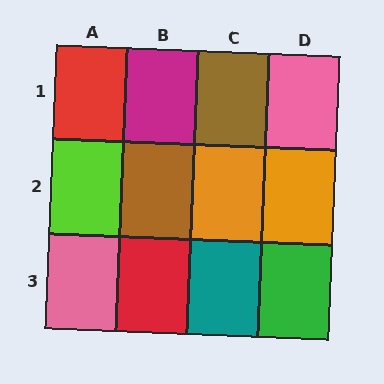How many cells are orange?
2 cells are orange.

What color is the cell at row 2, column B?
Brown.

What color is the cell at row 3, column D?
Green.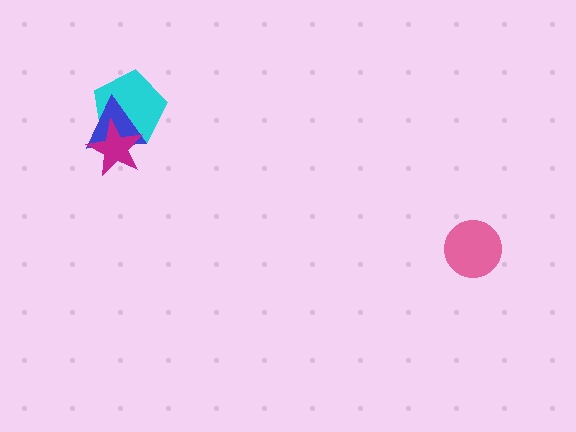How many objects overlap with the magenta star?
2 objects overlap with the magenta star.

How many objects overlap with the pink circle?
0 objects overlap with the pink circle.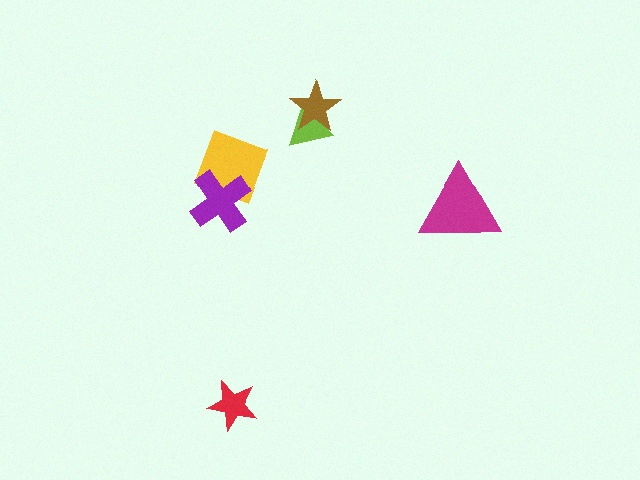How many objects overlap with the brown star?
1 object overlaps with the brown star.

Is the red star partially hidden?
No, no other shape covers it.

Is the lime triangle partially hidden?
Yes, it is partially covered by another shape.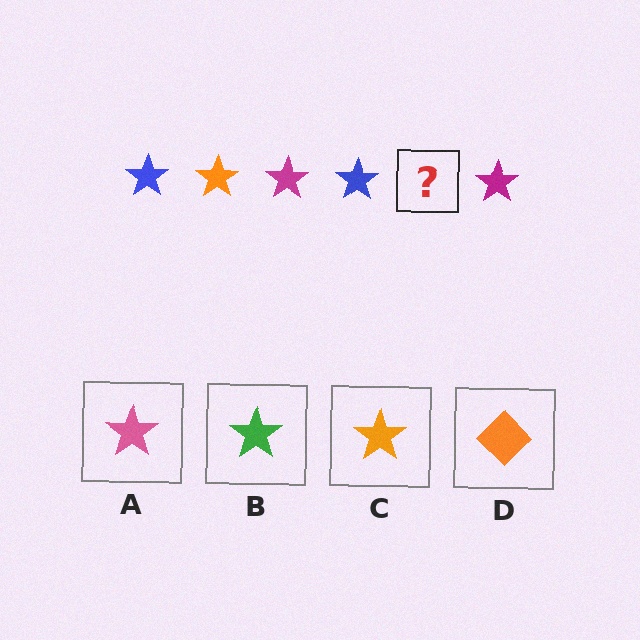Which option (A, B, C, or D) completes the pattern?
C.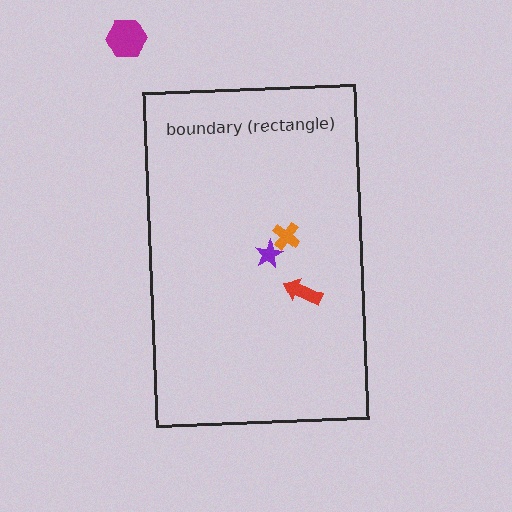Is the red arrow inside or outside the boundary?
Inside.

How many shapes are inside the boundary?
3 inside, 1 outside.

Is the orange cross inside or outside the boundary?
Inside.